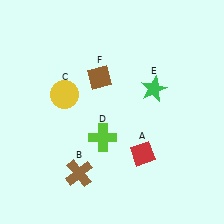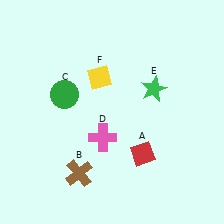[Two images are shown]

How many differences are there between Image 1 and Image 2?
There are 3 differences between the two images.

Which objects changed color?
C changed from yellow to green. D changed from lime to pink. F changed from brown to yellow.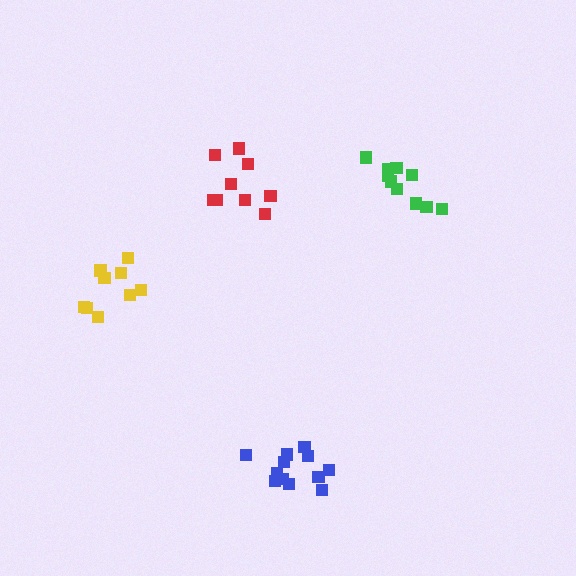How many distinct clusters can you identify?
There are 4 distinct clusters.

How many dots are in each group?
Group 1: 9 dots, Group 2: 10 dots, Group 3: 9 dots, Group 4: 12 dots (40 total).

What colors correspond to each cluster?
The clusters are colored: yellow, green, red, blue.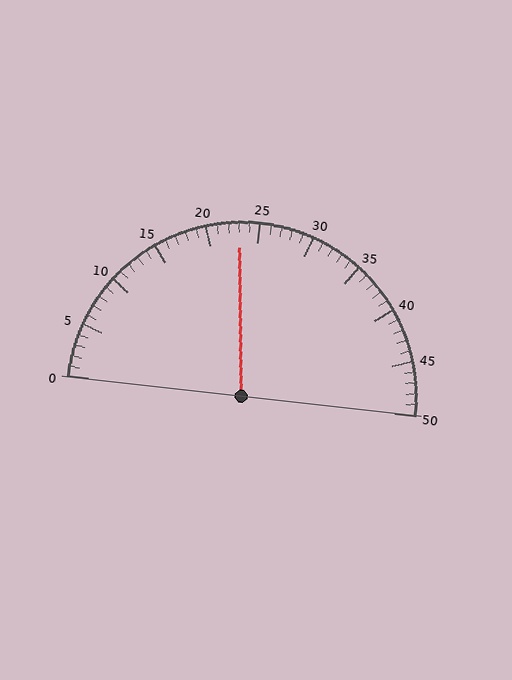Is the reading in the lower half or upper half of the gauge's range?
The reading is in the lower half of the range (0 to 50).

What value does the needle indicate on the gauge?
The needle indicates approximately 23.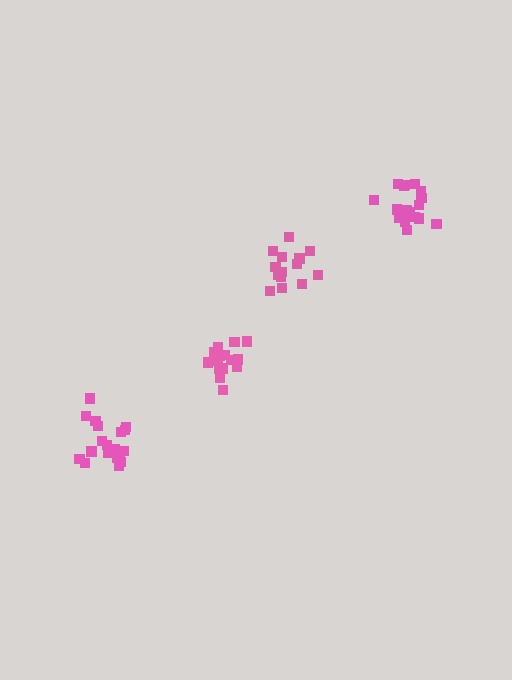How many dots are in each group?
Group 1: 14 dots, Group 2: 17 dots, Group 3: 17 dots, Group 4: 19 dots (67 total).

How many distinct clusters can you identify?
There are 4 distinct clusters.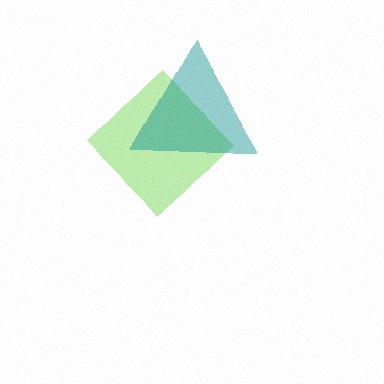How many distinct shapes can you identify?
There are 2 distinct shapes: a lime diamond, a teal triangle.